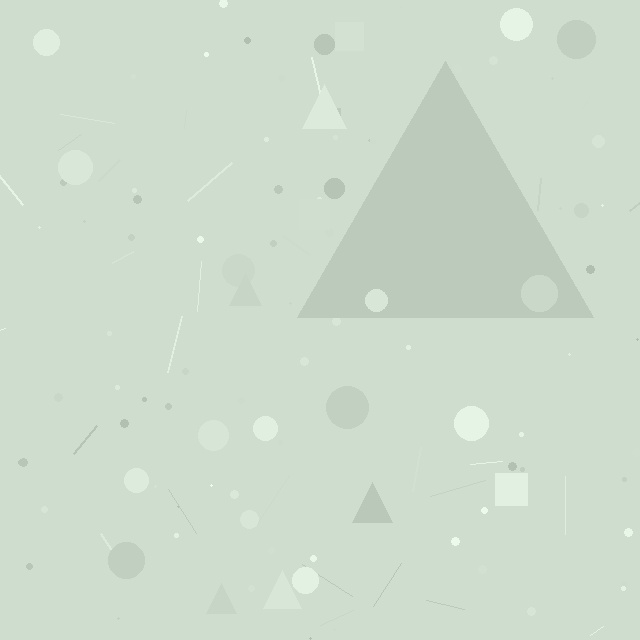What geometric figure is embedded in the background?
A triangle is embedded in the background.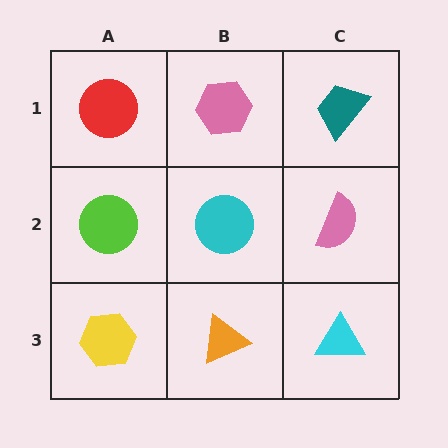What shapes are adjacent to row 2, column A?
A red circle (row 1, column A), a yellow hexagon (row 3, column A), a cyan circle (row 2, column B).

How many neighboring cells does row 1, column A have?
2.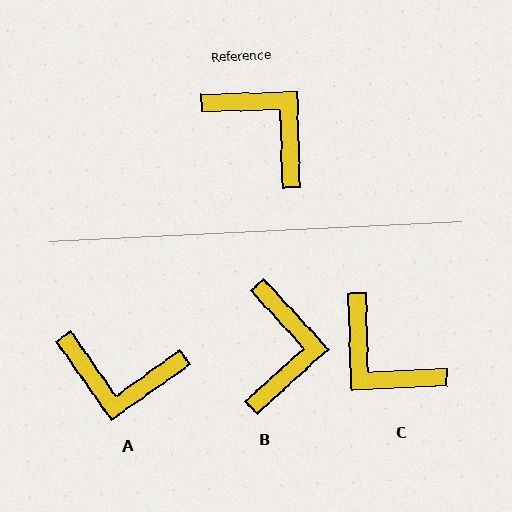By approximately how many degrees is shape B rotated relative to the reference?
Approximately 49 degrees clockwise.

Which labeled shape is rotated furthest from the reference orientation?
C, about 180 degrees away.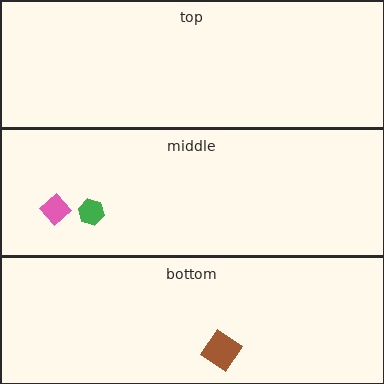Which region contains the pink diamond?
The middle region.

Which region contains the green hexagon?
The middle region.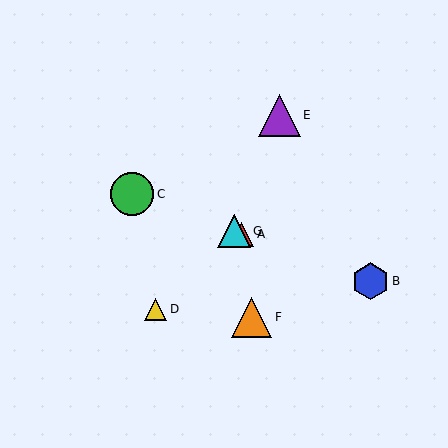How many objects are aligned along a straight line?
4 objects (A, B, C, G) are aligned along a straight line.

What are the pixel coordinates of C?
Object C is at (132, 194).